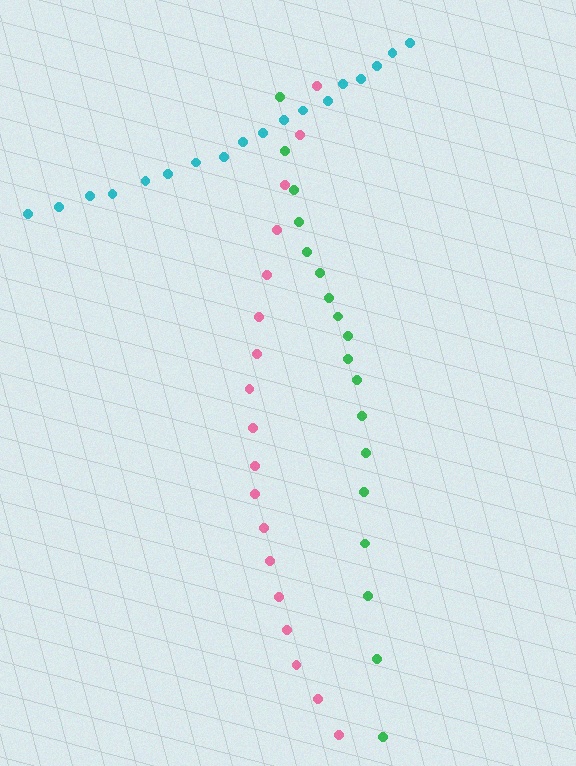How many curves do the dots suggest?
There are 3 distinct paths.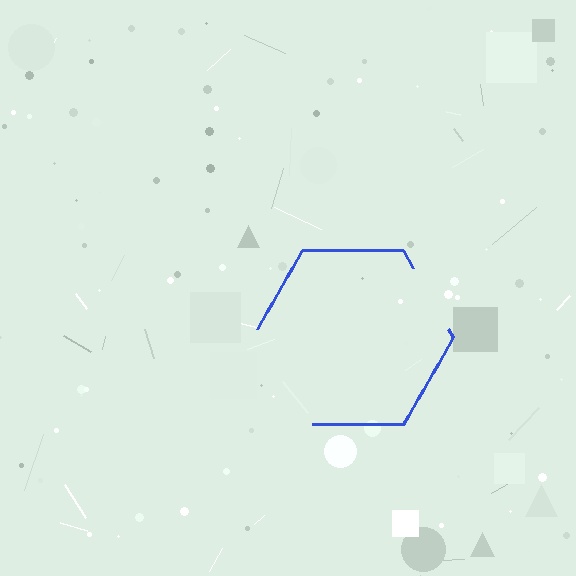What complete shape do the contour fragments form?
The contour fragments form a hexagon.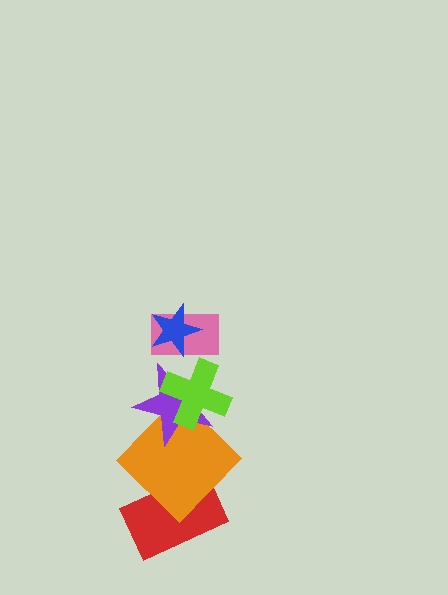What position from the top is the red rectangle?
The red rectangle is 6th from the top.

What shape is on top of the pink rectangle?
The blue star is on top of the pink rectangle.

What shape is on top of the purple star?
The lime cross is on top of the purple star.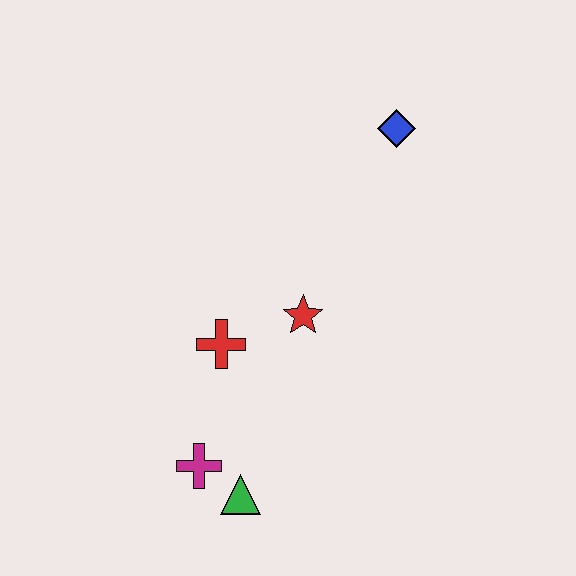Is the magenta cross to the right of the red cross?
No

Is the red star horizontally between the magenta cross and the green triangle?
No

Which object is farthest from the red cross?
The blue diamond is farthest from the red cross.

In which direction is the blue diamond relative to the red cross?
The blue diamond is above the red cross.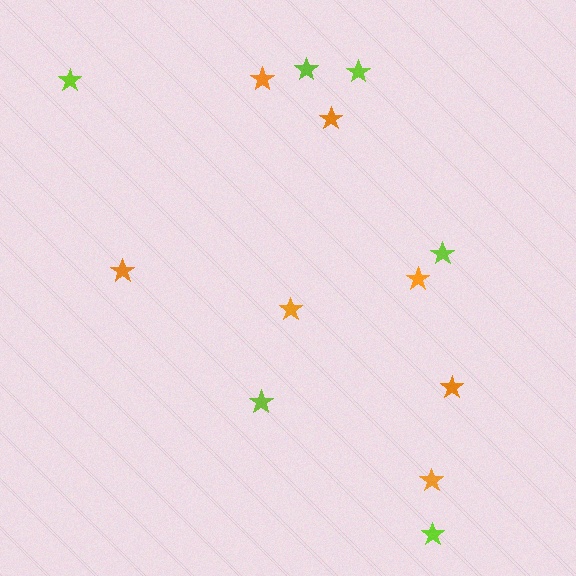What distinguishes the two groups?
There are 2 groups: one group of orange stars (7) and one group of lime stars (6).